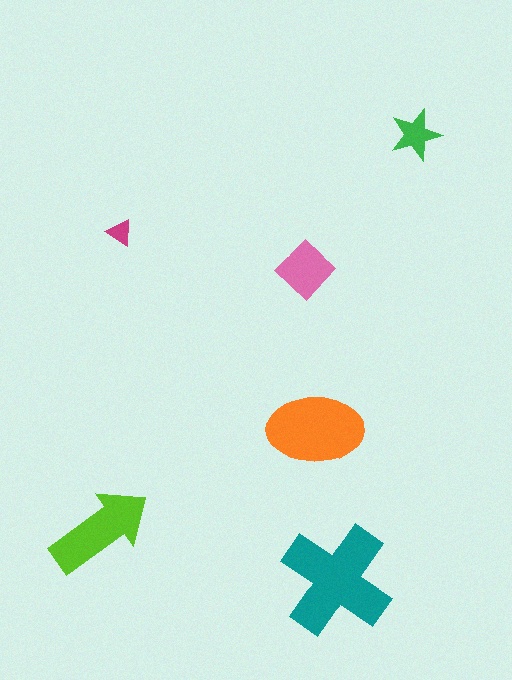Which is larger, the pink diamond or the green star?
The pink diamond.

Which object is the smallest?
The magenta triangle.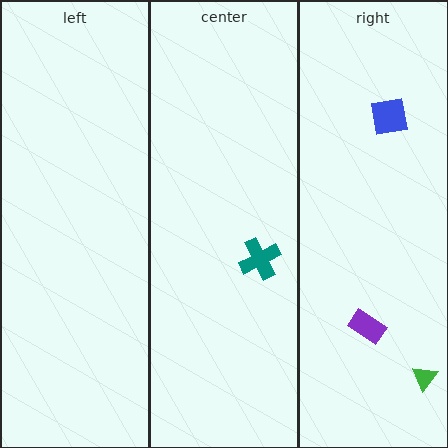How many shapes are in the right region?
3.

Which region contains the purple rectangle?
The right region.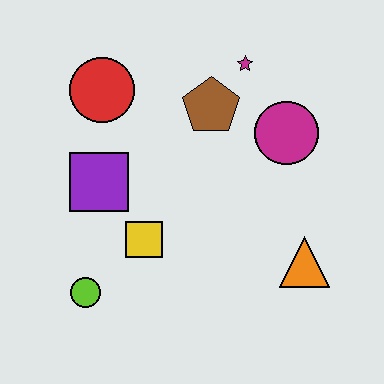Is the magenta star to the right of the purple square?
Yes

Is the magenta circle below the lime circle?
No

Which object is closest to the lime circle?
The yellow square is closest to the lime circle.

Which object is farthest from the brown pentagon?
The lime circle is farthest from the brown pentagon.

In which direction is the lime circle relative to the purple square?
The lime circle is below the purple square.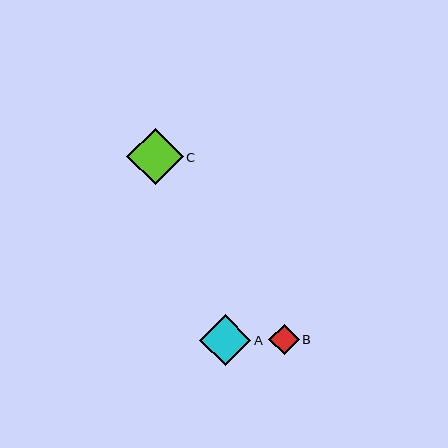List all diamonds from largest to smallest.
From largest to smallest: C, A, B.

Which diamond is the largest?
Diamond C is the largest with a size of approximately 56 pixels.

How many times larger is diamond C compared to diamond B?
Diamond C is approximately 1.9 times the size of diamond B.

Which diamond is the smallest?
Diamond B is the smallest with a size of approximately 30 pixels.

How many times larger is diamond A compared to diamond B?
Diamond A is approximately 1.7 times the size of diamond B.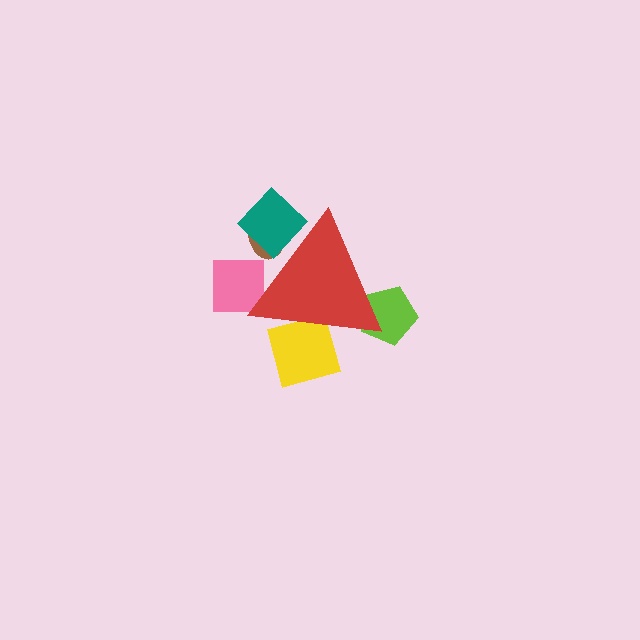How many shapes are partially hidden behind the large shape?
5 shapes are partially hidden.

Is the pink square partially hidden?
Yes, the pink square is partially hidden behind the red triangle.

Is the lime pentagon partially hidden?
Yes, the lime pentagon is partially hidden behind the red triangle.